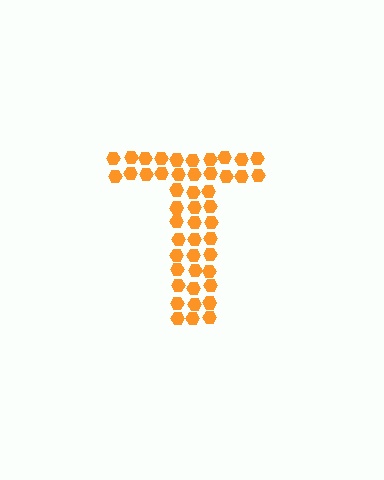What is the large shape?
The large shape is the letter T.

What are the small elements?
The small elements are hexagons.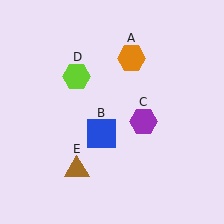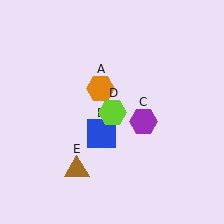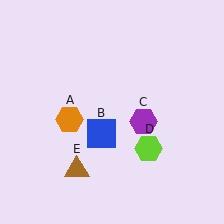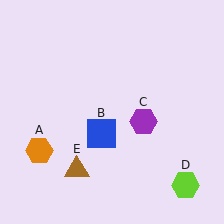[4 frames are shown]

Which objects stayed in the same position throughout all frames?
Blue square (object B) and purple hexagon (object C) and brown triangle (object E) remained stationary.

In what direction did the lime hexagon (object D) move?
The lime hexagon (object D) moved down and to the right.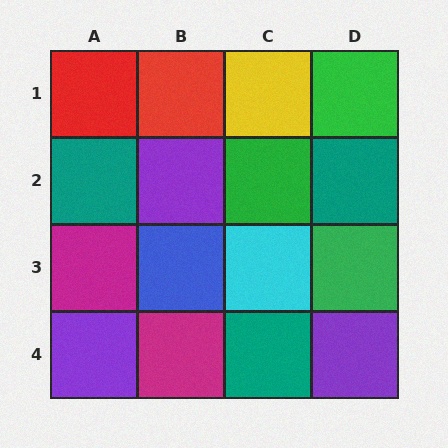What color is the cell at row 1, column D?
Green.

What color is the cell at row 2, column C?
Green.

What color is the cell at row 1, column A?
Red.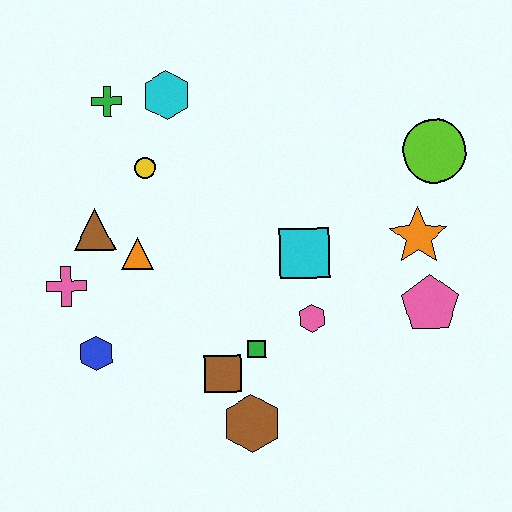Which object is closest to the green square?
The brown square is closest to the green square.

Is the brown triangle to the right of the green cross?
No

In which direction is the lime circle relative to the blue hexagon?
The lime circle is to the right of the blue hexagon.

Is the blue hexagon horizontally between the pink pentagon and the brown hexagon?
No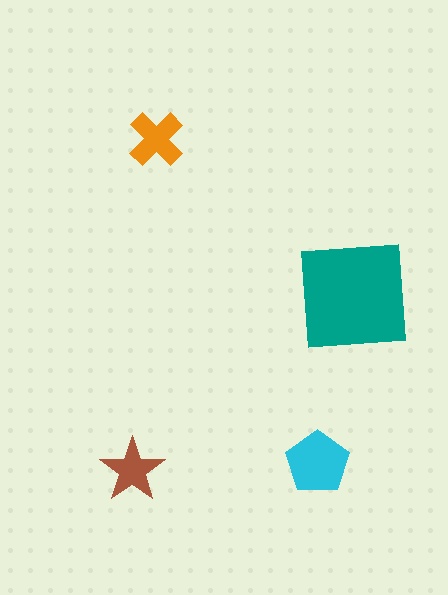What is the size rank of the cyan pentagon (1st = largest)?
2nd.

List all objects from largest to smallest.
The teal square, the cyan pentagon, the orange cross, the brown star.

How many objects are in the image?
There are 4 objects in the image.